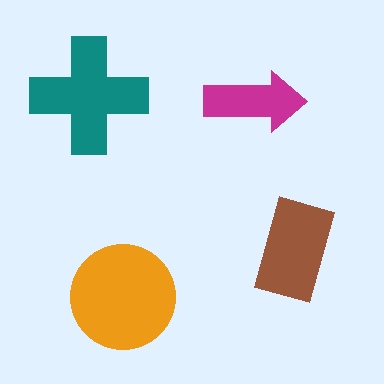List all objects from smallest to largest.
The magenta arrow, the brown rectangle, the teal cross, the orange circle.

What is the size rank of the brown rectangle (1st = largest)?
3rd.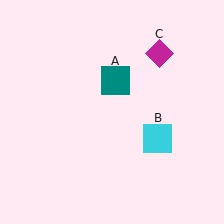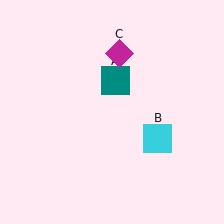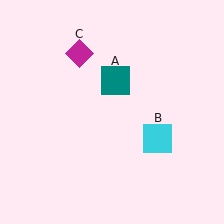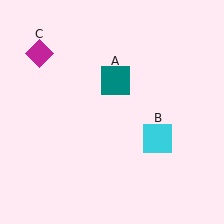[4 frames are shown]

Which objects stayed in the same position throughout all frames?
Teal square (object A) and cyan square (object B) remained stationary.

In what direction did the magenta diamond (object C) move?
The magenta diamond (object C) moved left.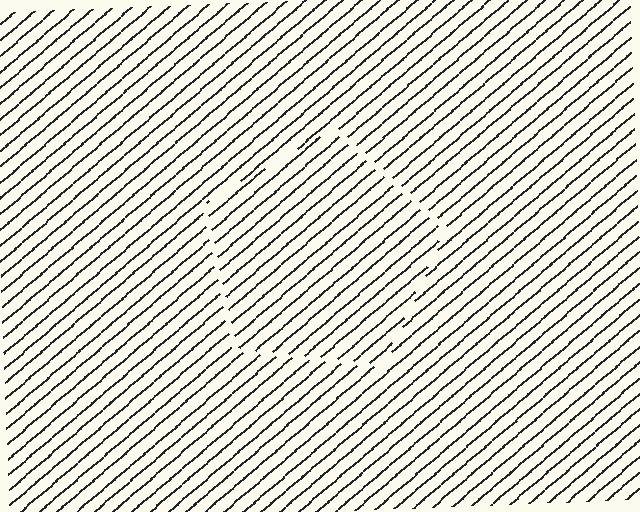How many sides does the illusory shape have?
5 sides — the line-ends trace a pentagon.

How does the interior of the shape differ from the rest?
The interior of the shape contains the same grating, shifted by half a period — the contour is defined by the phase discontinuity where line-ends from the inner and outer gratings abut.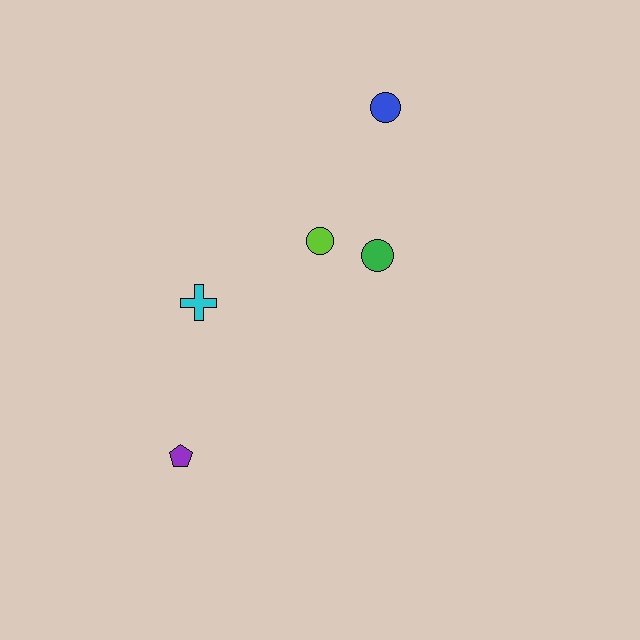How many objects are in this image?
There are 5 objects.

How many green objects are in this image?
There is 1 green object.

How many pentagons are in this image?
There is 1 pentagon.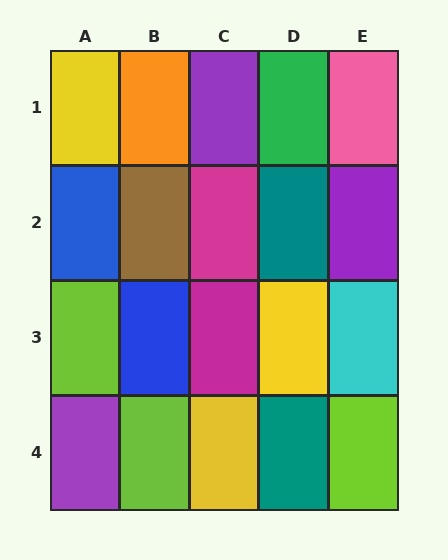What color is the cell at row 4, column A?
Purple.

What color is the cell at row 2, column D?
Teal.